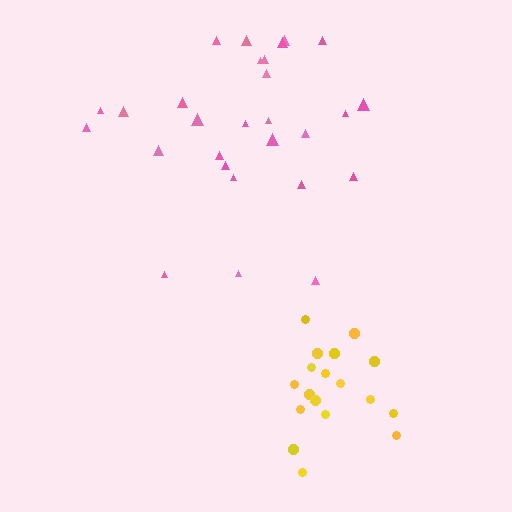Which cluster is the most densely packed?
Yellow.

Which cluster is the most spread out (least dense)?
Pink.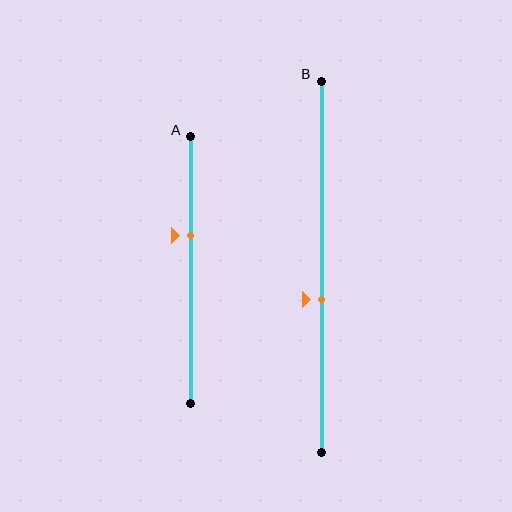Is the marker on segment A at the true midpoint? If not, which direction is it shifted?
No, the marker on segment A is shifted upward by about 13% of the segment length.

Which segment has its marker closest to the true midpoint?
Segment B has its marker closest to the true midpoint.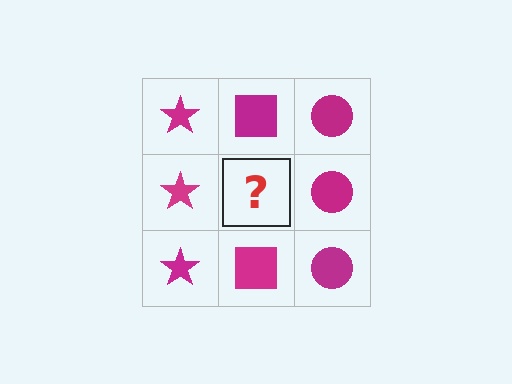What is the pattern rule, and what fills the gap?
The rule is that each column has a consistent shape. The gap should be filled with a magenta square.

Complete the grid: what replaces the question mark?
The question mark should be replaced with a magenta square.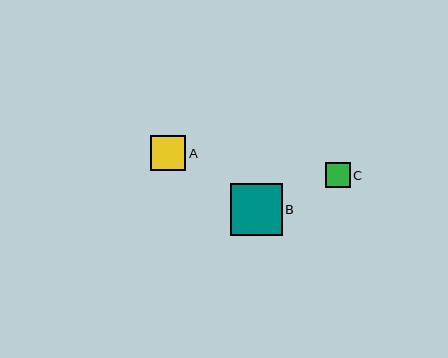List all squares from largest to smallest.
From largest to smallest: B, A, C.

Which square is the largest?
Square B is the largest with a size of approximately 52 pixels.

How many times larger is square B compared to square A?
Square B is approximately 1.5 times the size of square A.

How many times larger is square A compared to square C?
Square A is approximately 1.4 times the size of square C.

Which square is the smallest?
Square C is the smallest with a size of approximately 25 pixels.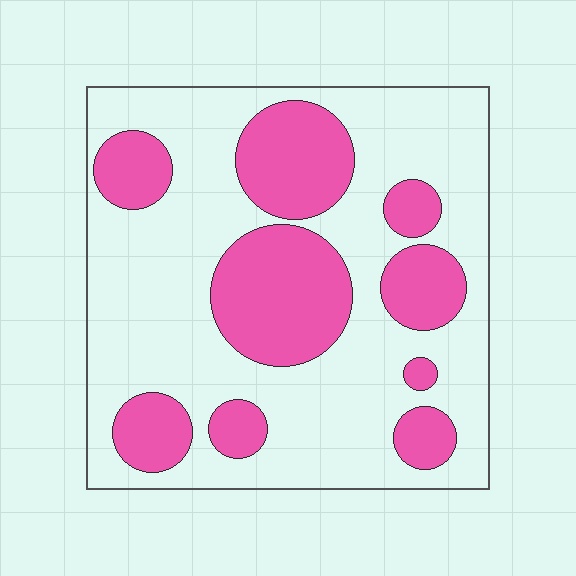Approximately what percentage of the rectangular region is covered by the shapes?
Approximately 35%.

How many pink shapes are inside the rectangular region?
9.